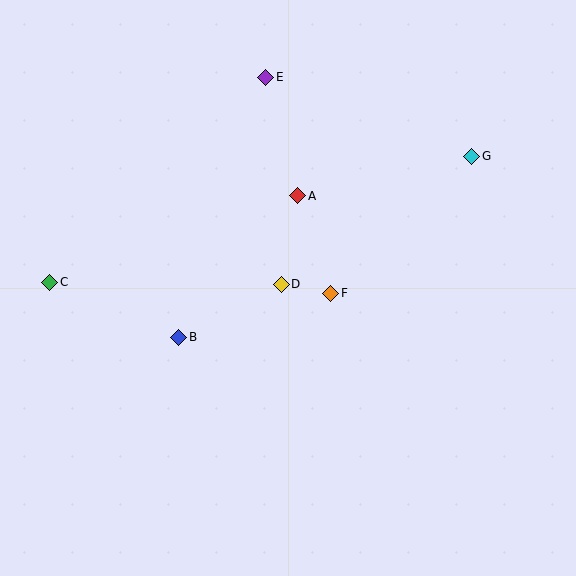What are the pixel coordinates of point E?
Point E is at (266, 77).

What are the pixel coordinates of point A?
Point A is at (298, 196).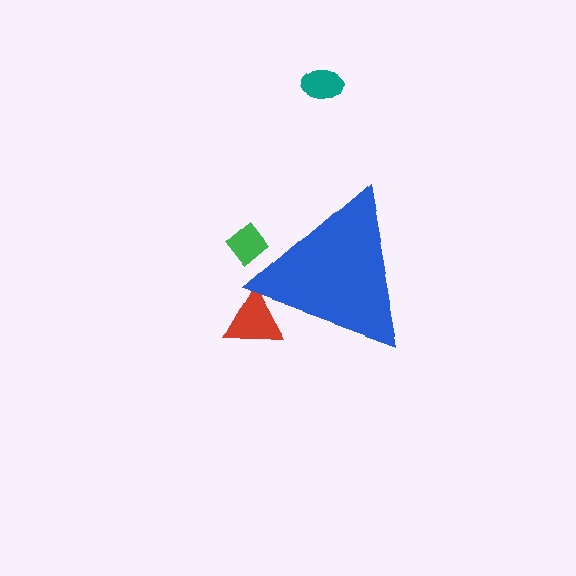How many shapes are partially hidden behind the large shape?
2 shapes are partially hidden.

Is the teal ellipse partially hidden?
No, the teal ellipse is fully visible.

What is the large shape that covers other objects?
A blue triangle.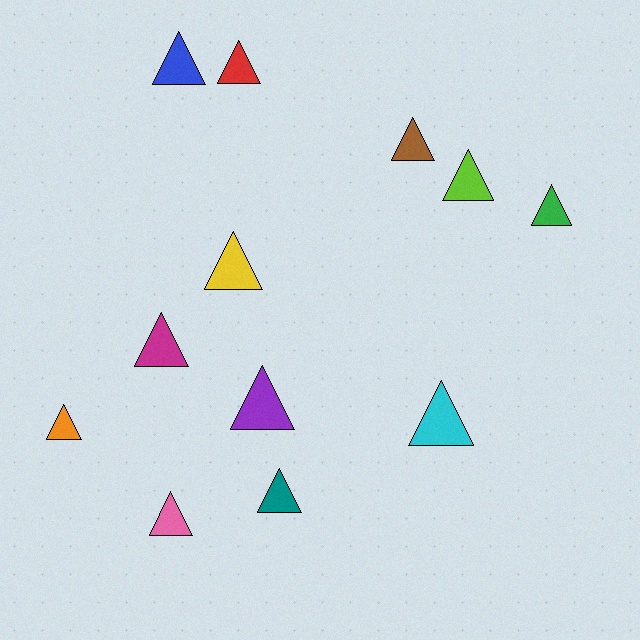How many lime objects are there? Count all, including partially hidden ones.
There is 1 lime object.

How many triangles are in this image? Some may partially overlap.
There are 12 triangles.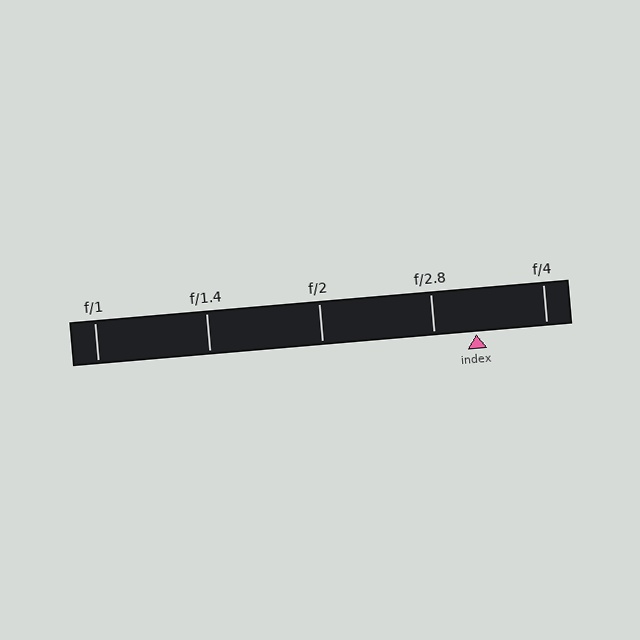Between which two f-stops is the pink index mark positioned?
The index mark is between f/2.8 and f/4.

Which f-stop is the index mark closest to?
The index mark is closest to f/2.8.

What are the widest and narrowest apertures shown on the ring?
The widest aperture shown is f/1 and the narrowest is f/4.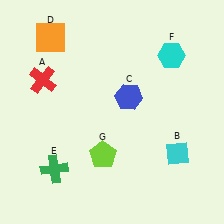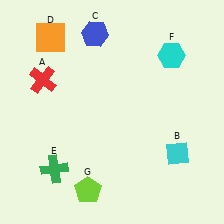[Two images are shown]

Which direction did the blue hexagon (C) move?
The blue hexagon (C) moved up.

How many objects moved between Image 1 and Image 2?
2 objects moved between the two images.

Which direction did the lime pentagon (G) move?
The lime pentagon (G) moved down.